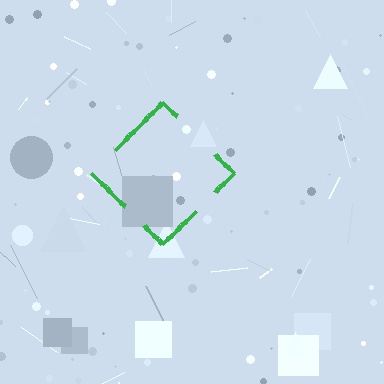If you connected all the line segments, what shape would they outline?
They would outline a diamond.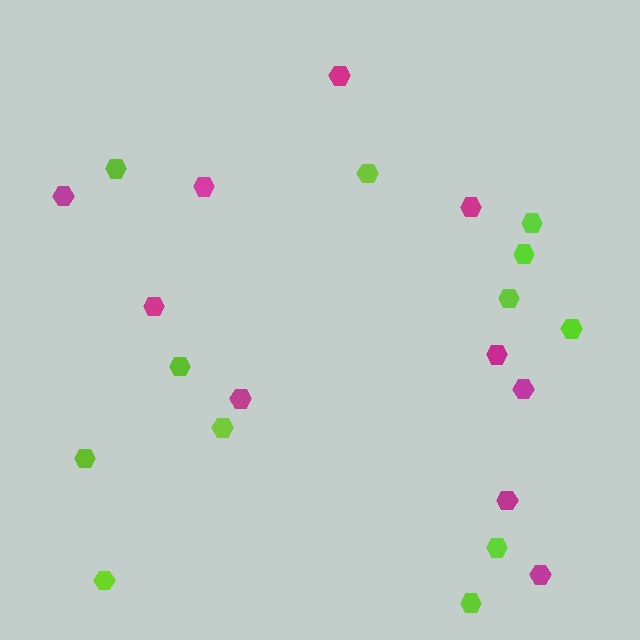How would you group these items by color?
There are 2 groups: one group of magenta hexagons (10) and one group of lime hexagons (12).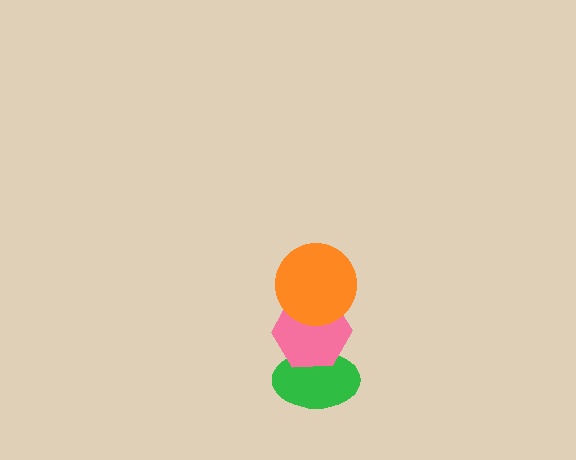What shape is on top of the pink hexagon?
The orange circle is on top of the pink hexagon.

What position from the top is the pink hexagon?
The pink hexagon is 2nd from the top.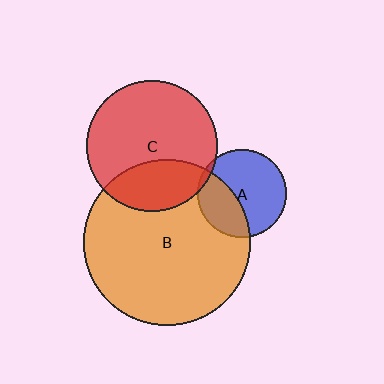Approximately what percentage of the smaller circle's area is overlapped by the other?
Approximately 5%.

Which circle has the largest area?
Circle B (orange).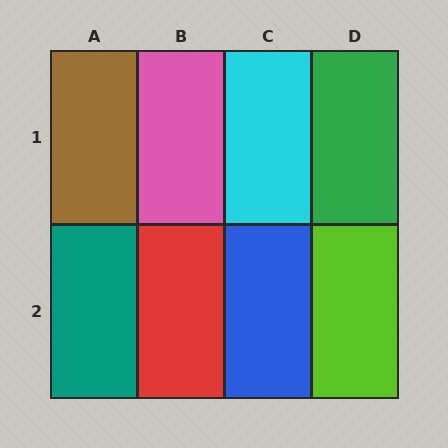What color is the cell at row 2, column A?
Teal.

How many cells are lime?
1 cell is lime.